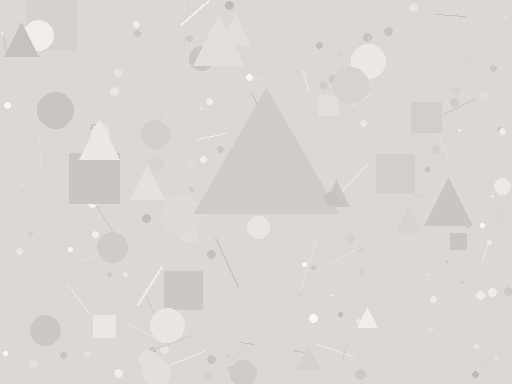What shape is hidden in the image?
A triangle is hidden in the image.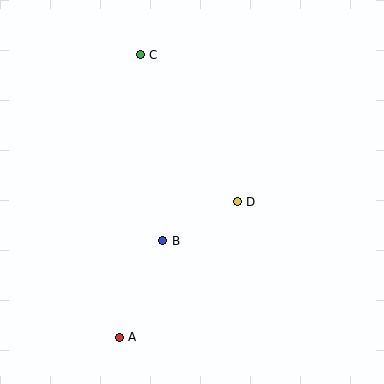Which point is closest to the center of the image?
Point D at (237, 202) is closest to the center.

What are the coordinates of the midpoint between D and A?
The midpoint between D and A is at (178, 269).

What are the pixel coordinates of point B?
Point B is at (163, 241).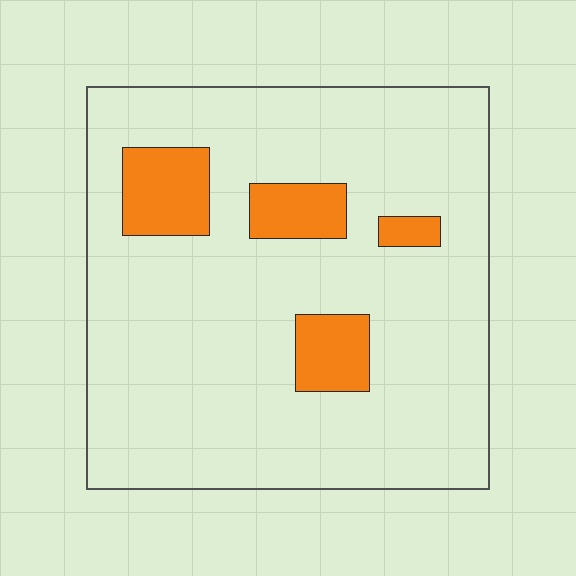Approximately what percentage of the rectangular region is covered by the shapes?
Approximately 15%.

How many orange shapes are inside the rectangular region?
4.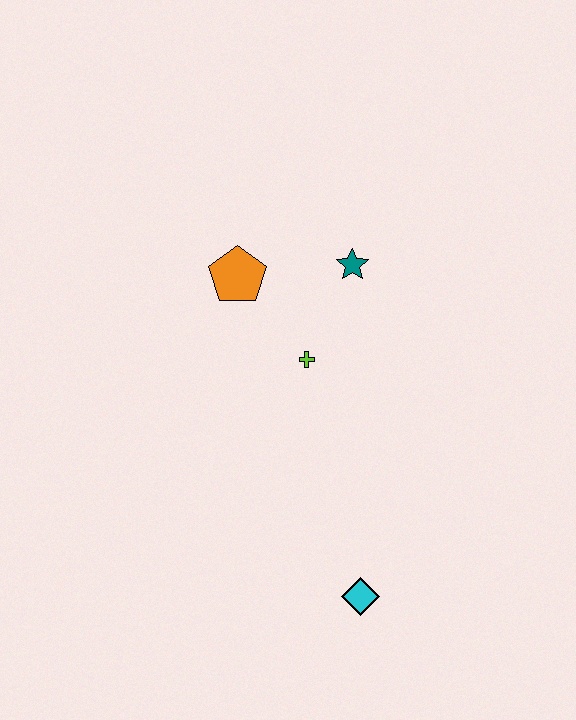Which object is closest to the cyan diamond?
The lime cross is closest to the cyan diamond.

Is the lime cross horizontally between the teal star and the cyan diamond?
No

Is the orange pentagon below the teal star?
Yes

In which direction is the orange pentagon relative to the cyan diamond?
The orange pentagon is above the cyan diamond.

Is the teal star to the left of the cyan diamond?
Yes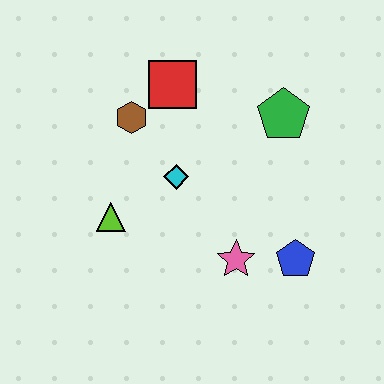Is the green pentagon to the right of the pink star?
Yes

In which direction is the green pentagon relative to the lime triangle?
The green pentagon is to the right of the lime triangle.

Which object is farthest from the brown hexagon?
The blue pentagon is farthest from the brown hexagon.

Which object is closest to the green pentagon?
The red square is closest to the green pentagon.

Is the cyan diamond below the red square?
Yes